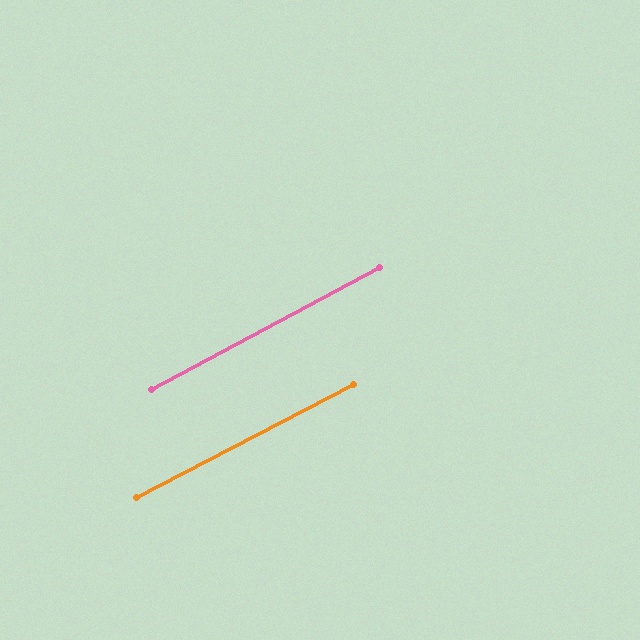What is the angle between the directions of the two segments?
Approximately 0 degrees.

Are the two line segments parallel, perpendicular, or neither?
Parallel — their directions differ by only 0.5°.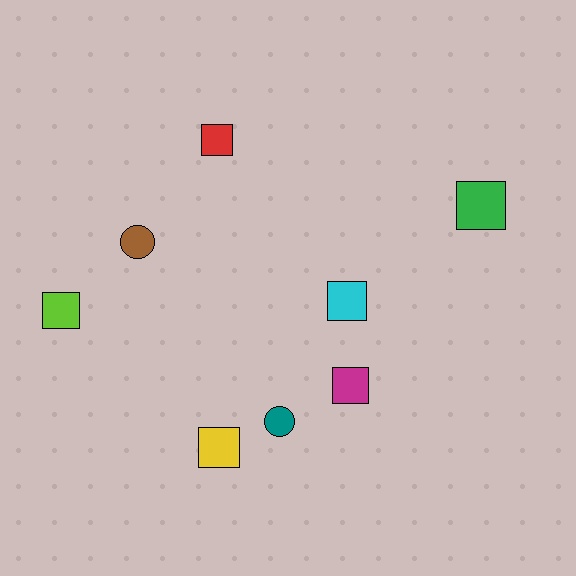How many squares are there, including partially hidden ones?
There are 6 squares.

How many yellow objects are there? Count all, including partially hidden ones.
There is 1 yellow object.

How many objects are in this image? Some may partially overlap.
There are 8 objects.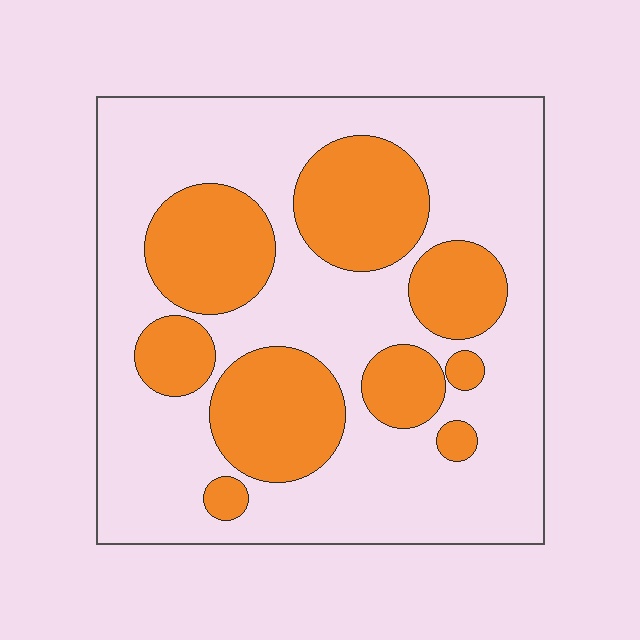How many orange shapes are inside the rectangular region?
9.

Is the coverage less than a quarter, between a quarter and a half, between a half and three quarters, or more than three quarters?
Between a quarter and a half.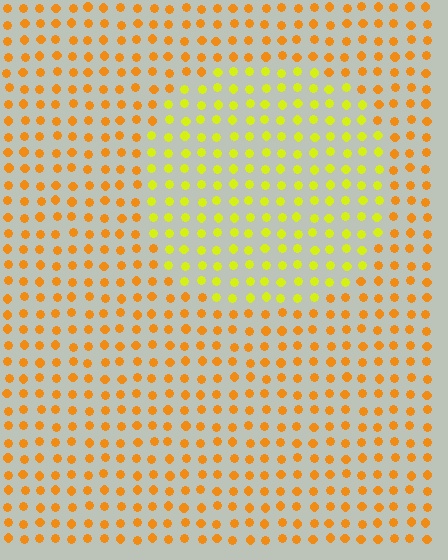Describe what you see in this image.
The image is filled with small orange elements in a uniform arrangement. A circle-shaped region is visible where the elements are tinted to a slightly different hue, forming a subtle color boundary.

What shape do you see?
I see a circle.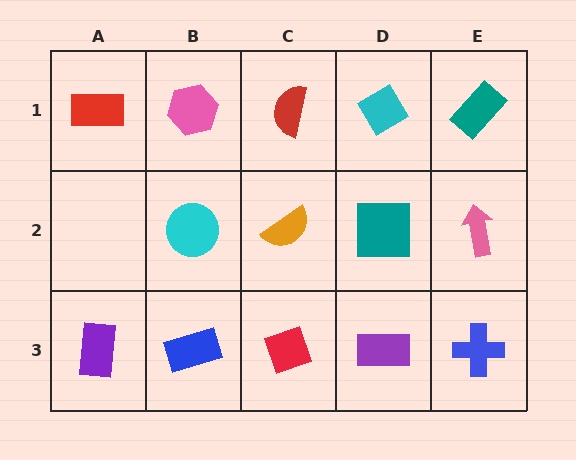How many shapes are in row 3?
5 shapes.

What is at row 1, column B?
A pink hexagon.